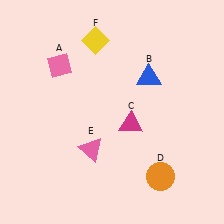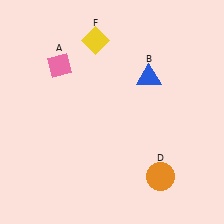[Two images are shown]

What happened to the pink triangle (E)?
The pink triangle (E) was removed in Image 2. It was in the bottom-left area of Image 1.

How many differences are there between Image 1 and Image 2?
There are 2 differences between the two images.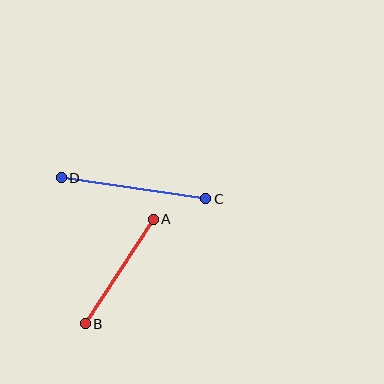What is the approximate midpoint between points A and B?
The midpoint is at approximately (119, 272) pixels.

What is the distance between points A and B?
The distance is approximately 125 pixels.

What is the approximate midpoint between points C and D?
The midpoint is at approximately (134, 188) pixels.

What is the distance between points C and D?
The distance is approximately 146 pixels.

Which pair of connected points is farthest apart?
Points C and D are farthest apart.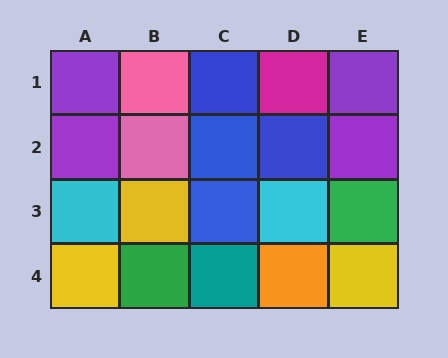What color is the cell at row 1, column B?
Pink.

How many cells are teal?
1 cell is teal.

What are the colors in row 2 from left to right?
Purple, pink, blue, blue, purple.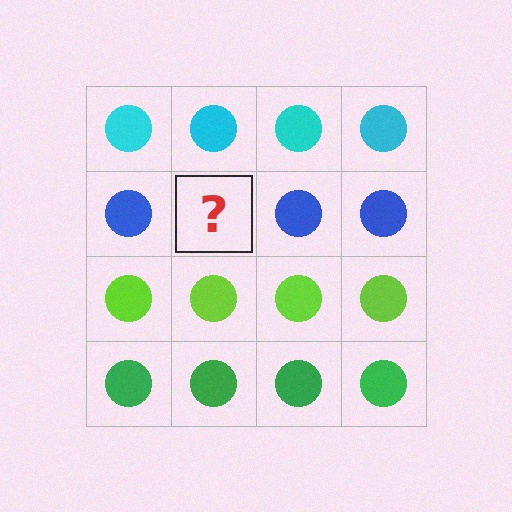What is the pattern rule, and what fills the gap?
The rule is that each row has a consistent color. The gap should be filled with a blue circle.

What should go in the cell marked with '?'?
The missing cell should contain a blue circle.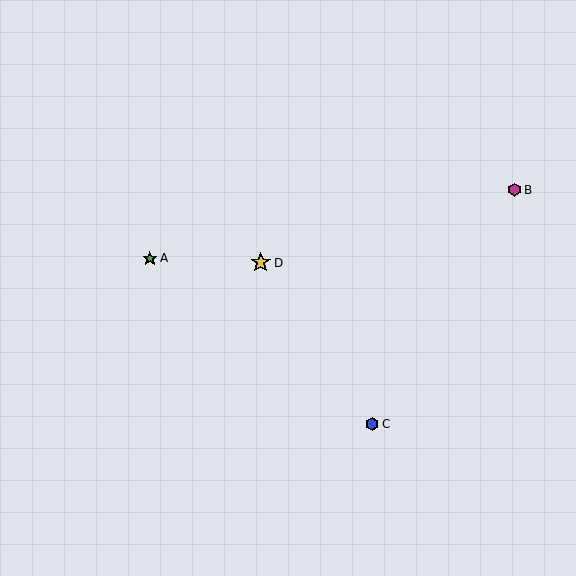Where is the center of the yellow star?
The center of the yellow star is at (261, 263).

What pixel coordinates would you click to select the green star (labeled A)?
Click at (150, 258) to select the green star A.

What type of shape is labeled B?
Shape B is a magenta hexagon.